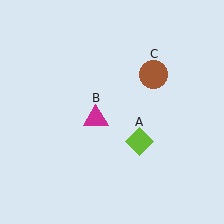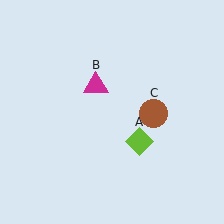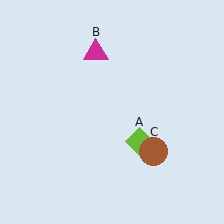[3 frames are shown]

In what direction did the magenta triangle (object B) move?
The magenta triangle (object B) moved up.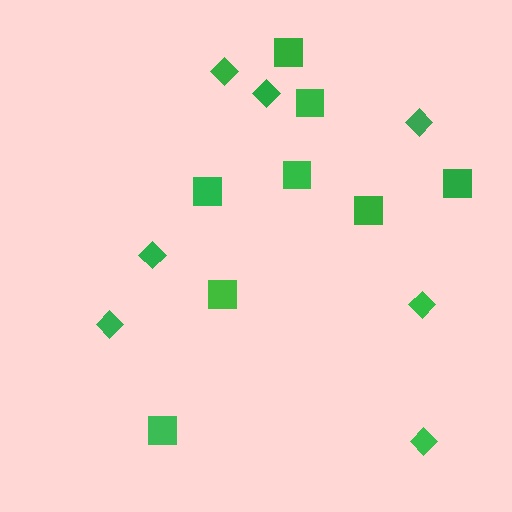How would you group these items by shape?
There are 2 groups: one group of squares (8) and one group of diamonds (7).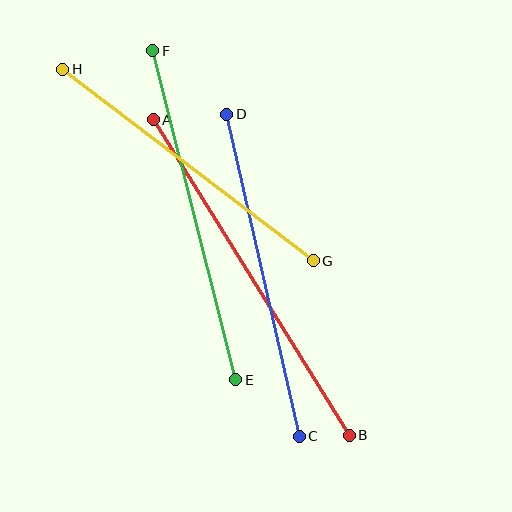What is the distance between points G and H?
The distance is approximately 315 pixels.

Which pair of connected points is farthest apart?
Points A and B are farthest apart.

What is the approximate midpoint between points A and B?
The midpoint is at approximately (251, 278) pixels.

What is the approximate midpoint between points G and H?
The midpoint is at approximately (188, 165) pixels.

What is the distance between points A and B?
The distance is approximately 371 pixels.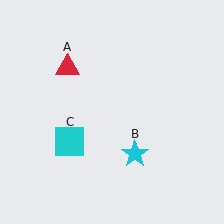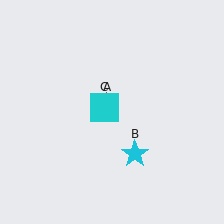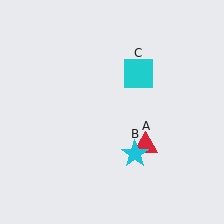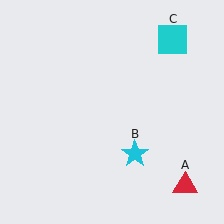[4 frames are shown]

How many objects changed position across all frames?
2 objects changed position: red triangle (object A), cyan square (object C).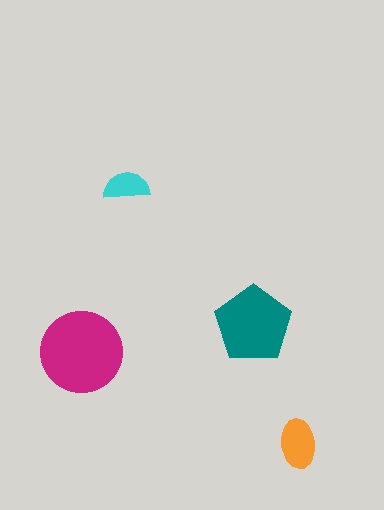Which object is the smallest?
The cyan semicircle.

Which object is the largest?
The magenta circle.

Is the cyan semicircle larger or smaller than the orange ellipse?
Smaller.